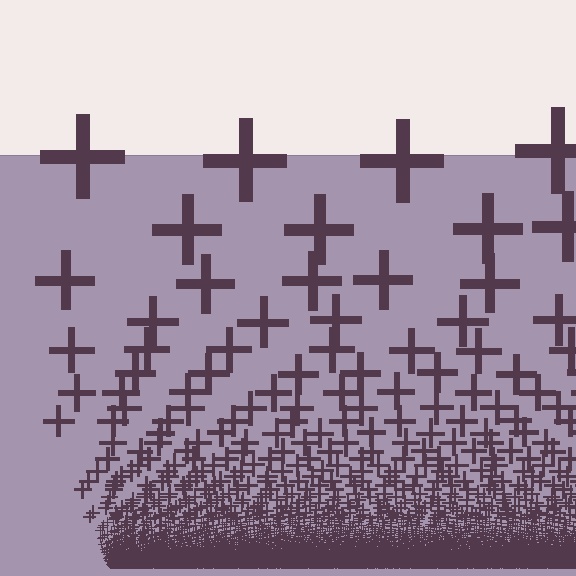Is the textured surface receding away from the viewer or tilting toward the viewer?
The surface appears to tilt toward the viewer. Texture elements get larger and sparser toward the top.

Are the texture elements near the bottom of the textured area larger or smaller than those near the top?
Smaller. The gradient is inverted — elements near the bottom are smaller and denser.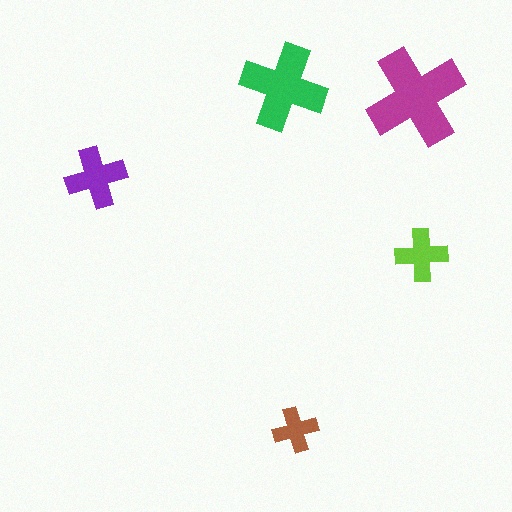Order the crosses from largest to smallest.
the magenta one, the green one, the purple one, the lime one, the brown one.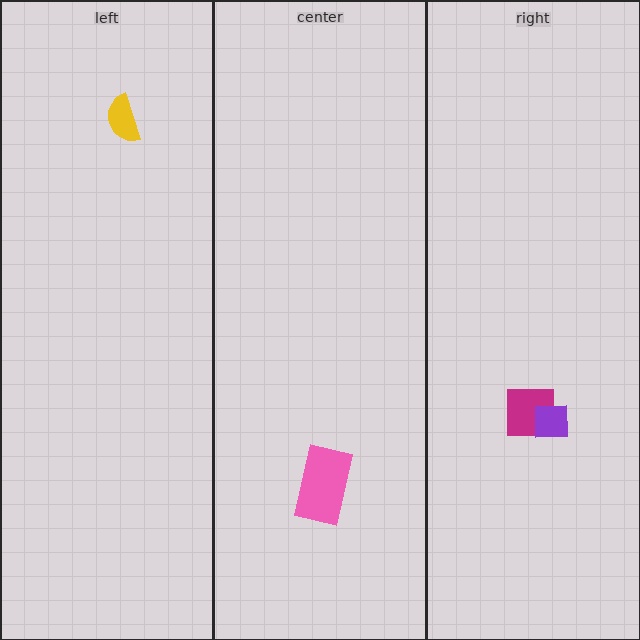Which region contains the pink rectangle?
The center region.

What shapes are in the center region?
The pink rectangle.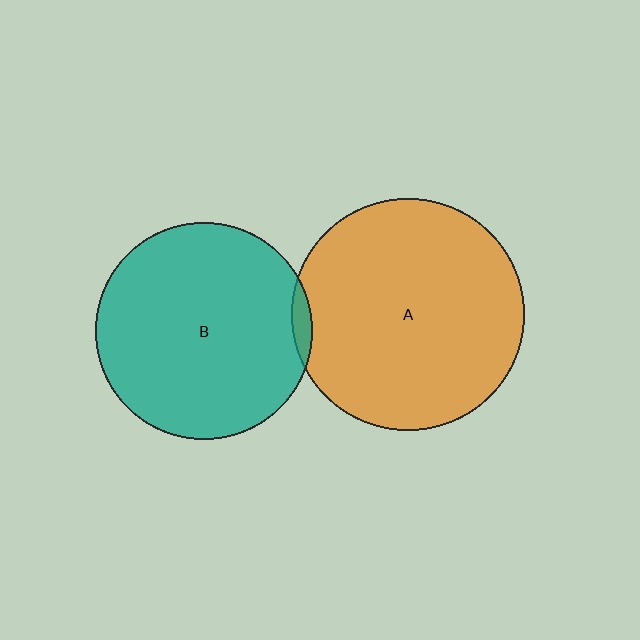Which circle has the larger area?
Circle A (orange).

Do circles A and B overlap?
Yes.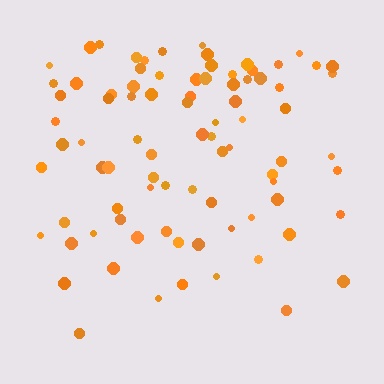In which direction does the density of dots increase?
From bottom to top, with the top side densest.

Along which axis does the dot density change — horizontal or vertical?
Vertical.